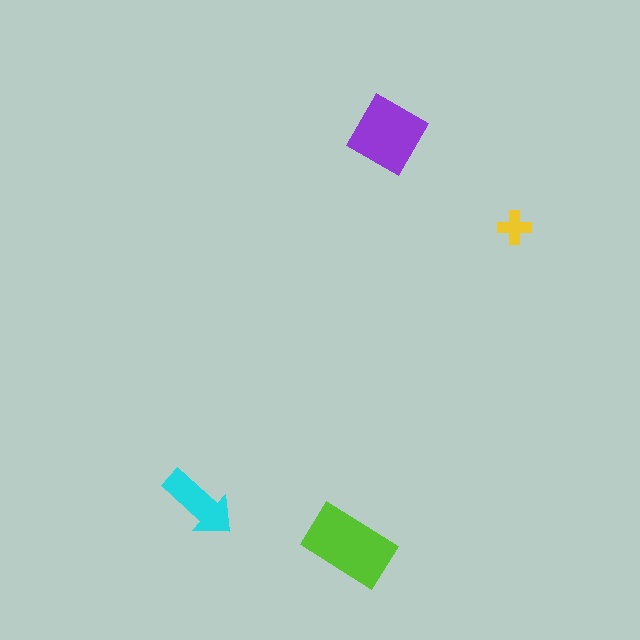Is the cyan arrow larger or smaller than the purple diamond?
Smaller.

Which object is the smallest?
The yellow cross.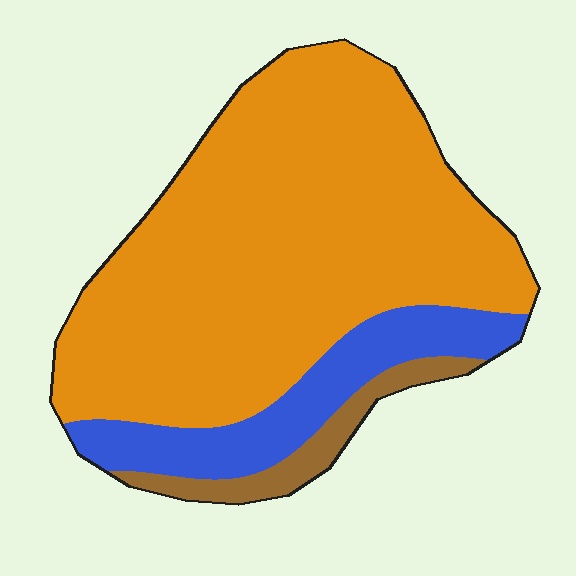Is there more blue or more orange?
Orange.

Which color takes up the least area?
Brown, at roughly 5%.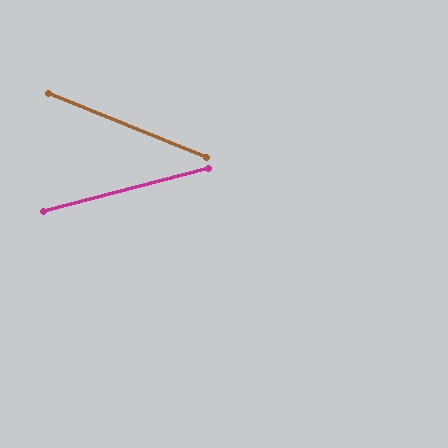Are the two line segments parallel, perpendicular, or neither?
Neither parallel nor perpendicular — they differ by about 37°.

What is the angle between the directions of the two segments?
Approximately 37 degrees.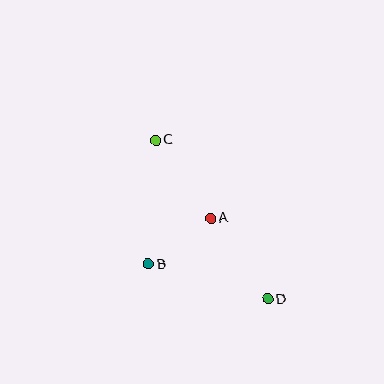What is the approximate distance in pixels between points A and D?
The distance between A and D is approximately 99 pixels.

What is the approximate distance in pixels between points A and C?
The distance between A and C is approximately 96 pixels.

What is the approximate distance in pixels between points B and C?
The distance between B and C is approximately 125 pixels.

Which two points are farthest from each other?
Points C and D are farthest from each other.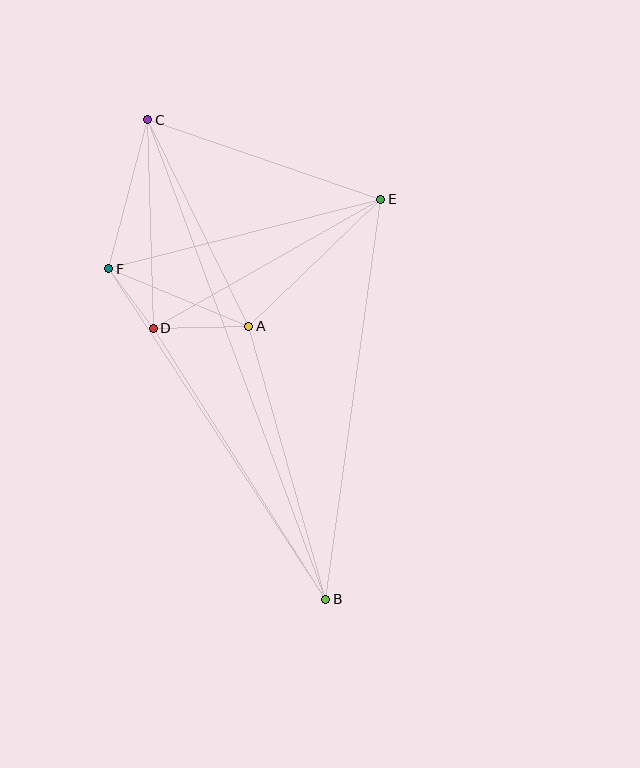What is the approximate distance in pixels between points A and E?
The distance between A and E is approximately 183 pixels.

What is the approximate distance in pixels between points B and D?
The distance between B and D is approximately 322 pixels.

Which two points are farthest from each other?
Points B and C are farthest from each other.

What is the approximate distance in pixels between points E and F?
The distance between E and F is approximately 280 pixels.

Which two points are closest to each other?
Points D and F are closest to each other.